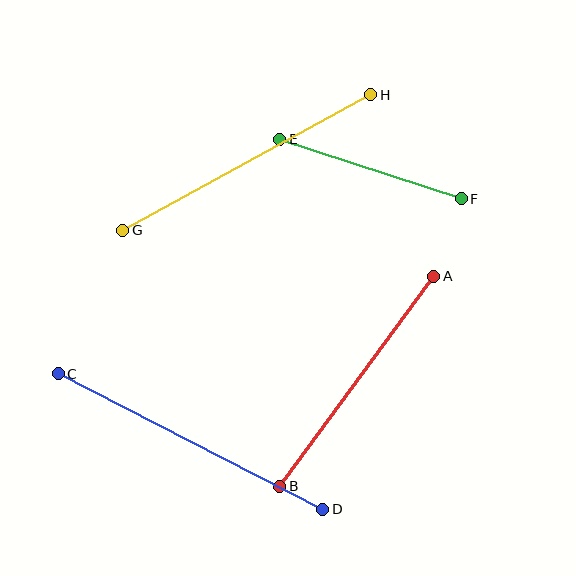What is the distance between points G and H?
The distance is approximately 283 pixels.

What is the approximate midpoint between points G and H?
The midpoint is at approximately (247, 162) pixels.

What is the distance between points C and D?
The distance is approximately 297 pixels.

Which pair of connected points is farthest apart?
Points C and D are farthest apart.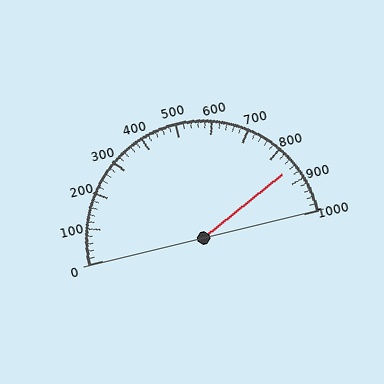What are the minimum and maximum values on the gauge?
The gauge ranges from 0 to 1000.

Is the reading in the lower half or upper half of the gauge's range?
The reading is in the upper half of the range (0 to 1000).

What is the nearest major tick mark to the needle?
The nearest major tick mark is 900.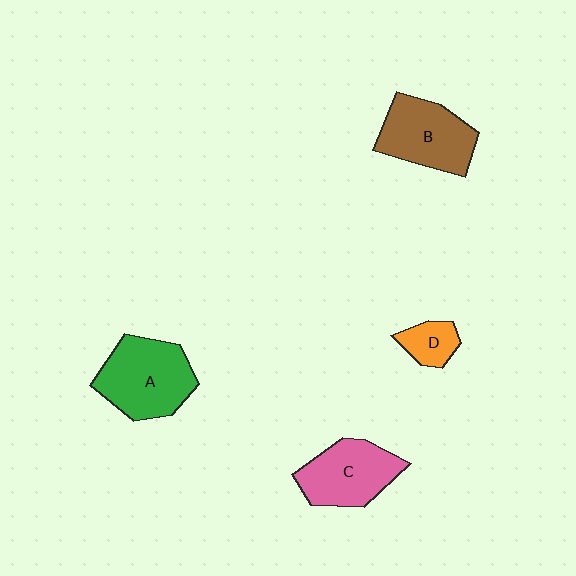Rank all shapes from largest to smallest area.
From largest to smallest: A (green), B (brown), C (pink), D (orange).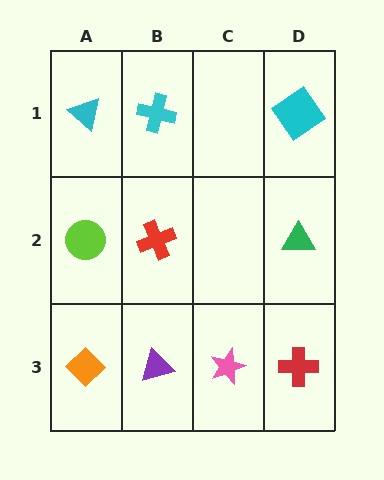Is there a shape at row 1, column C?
No, that cell is empty.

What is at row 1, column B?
A cyan cross.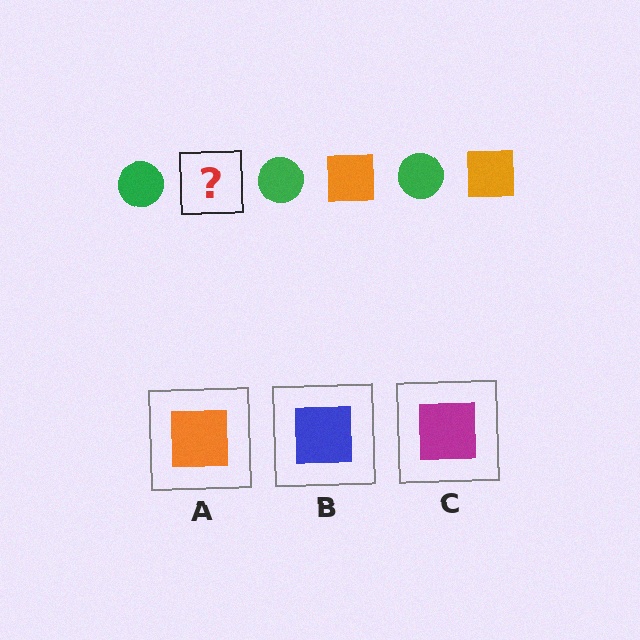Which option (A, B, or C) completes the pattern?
A.